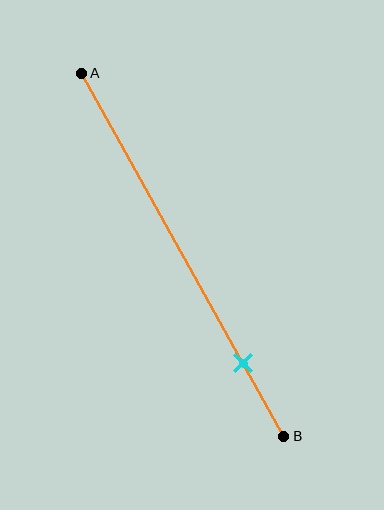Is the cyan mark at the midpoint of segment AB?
No, the mark is at about 80% from A, not at the 50% midpoint.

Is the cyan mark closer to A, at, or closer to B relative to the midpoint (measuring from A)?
The cyan mark is closer to point B than the midpoint of segment AB.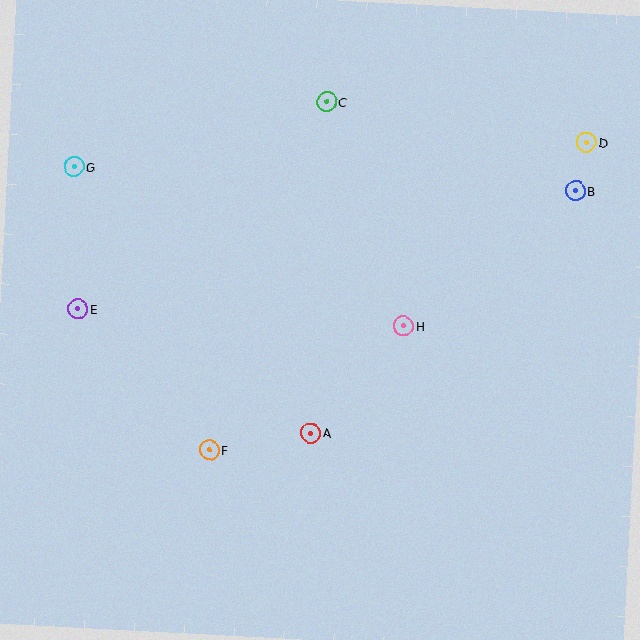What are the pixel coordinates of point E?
Point E is at (78, 309).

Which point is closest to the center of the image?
Point H at (403, 326) is closest to the center.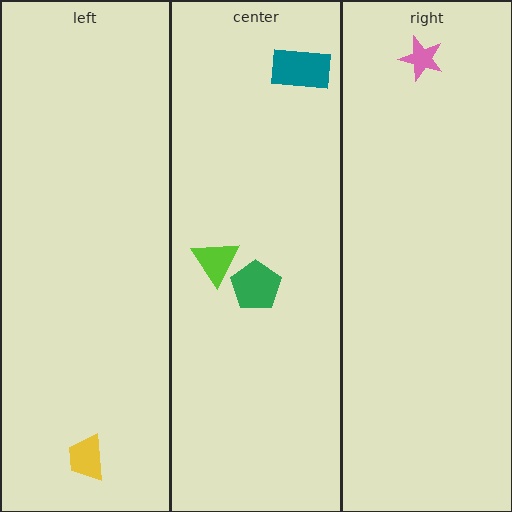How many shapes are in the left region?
1.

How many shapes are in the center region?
3.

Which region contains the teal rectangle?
The center region.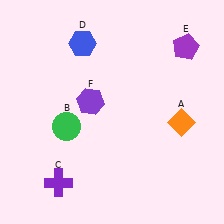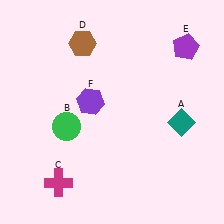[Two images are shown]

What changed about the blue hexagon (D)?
In Image 1, D is blue. In Image 2, it changed to brown.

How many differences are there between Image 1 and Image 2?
There are 3 differences between the two images.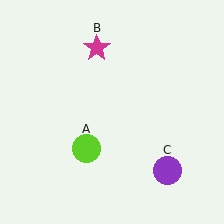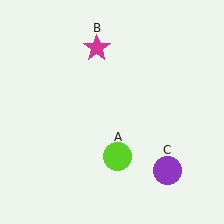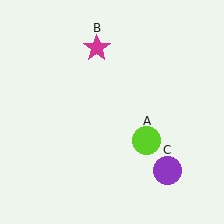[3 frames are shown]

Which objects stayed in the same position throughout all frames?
Magenta star (object B) and purple circle (object C) remained stationary.